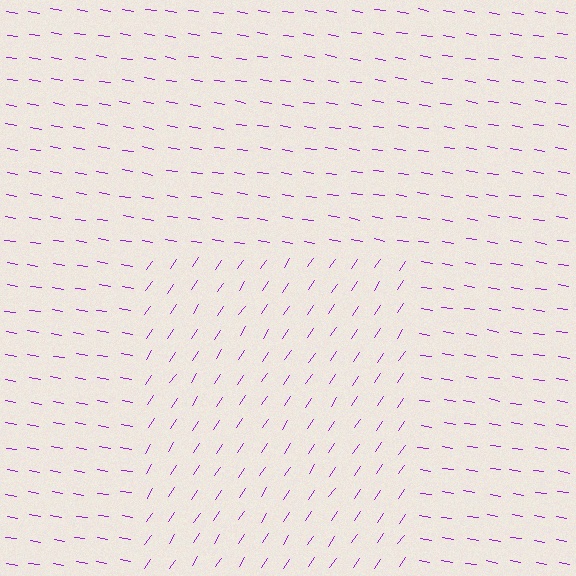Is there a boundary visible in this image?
Yes, there is a texture boundary formed by a change in line orientation.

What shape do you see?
I see a rectangle.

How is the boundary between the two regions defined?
The boundary is defined purely by a change in line orientation (approximately 66 degrees difference). All lines are the same color and thickness.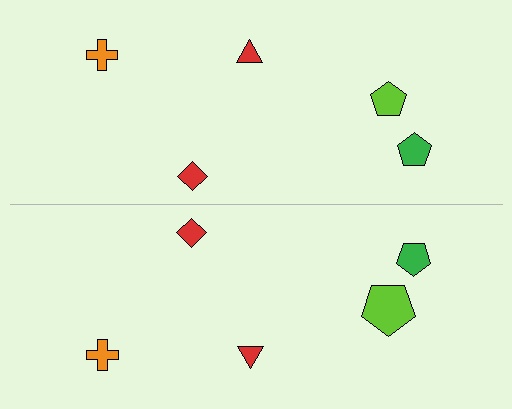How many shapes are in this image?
There are 10 shapes in this image.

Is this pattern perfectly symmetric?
No, the pattern is not perfectly symmetric. The lime pentagon on the bottom side has a different size than its mirror counterpart.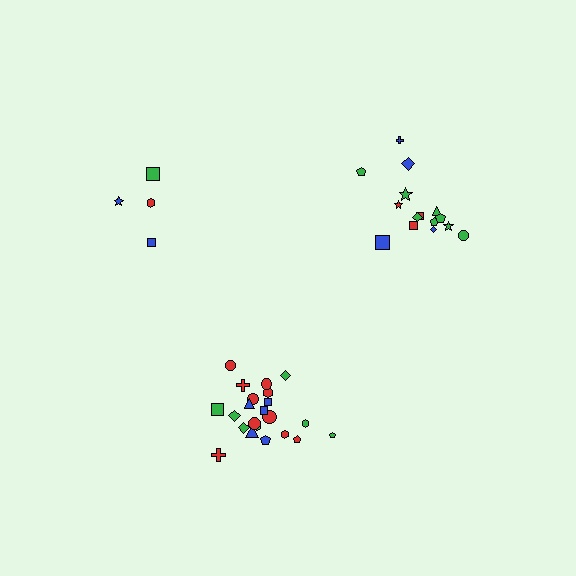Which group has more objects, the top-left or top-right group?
The top-right group.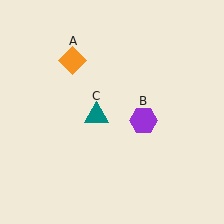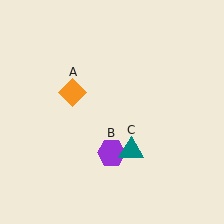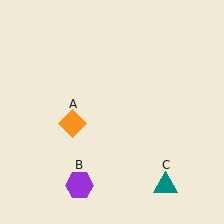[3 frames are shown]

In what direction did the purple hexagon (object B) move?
The purple hexagon (object B) moved down and to the left.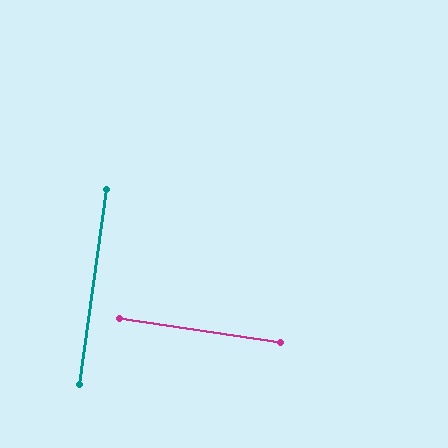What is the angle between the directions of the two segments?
Approximately 90 degrees.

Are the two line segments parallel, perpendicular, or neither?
Perpendicular — they meet at approximately 90°.